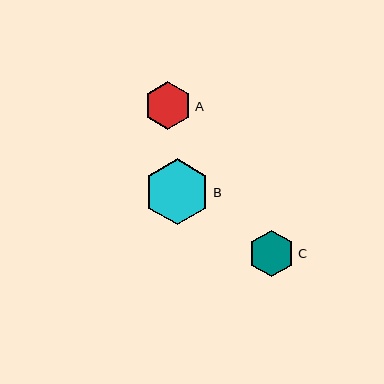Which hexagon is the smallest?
Hexagon C is the smallest with a size of approximately 47 pixels.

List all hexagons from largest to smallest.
From largest to smallest: B, A, C.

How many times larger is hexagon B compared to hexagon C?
Hexagon B is approximately 1.4 times the size of hexagon C.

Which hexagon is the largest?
Hexagon B is the largest with a size of approximately 66 pixels.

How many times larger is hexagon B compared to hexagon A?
Hexagon B is approximately 1.4 times the size of hexagon A.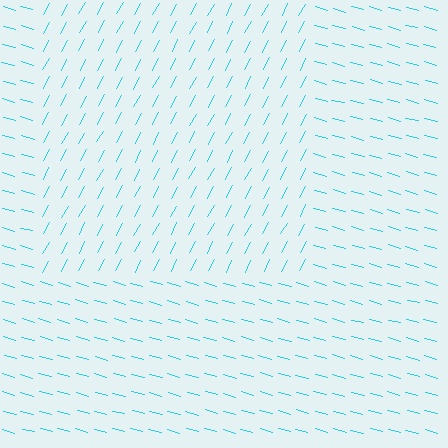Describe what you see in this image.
The image is filled with small cyan line segments. A rectangle region in the image has lines oriented differently from the surrounding lines, creating a visible texture boundary.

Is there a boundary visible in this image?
Yes, there is a texture boundary formed by a change in line orientation.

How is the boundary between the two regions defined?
The boundary is defined purely by a change in line orientation (approximately 77 degrees difference). All lines are the same color and thickness.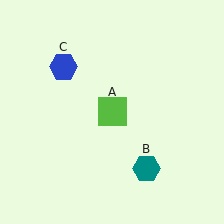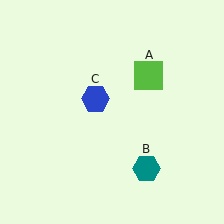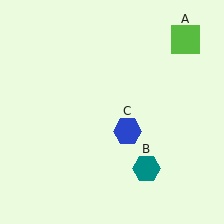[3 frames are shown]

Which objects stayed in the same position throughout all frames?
Teal hexagon (object B) remained stationary.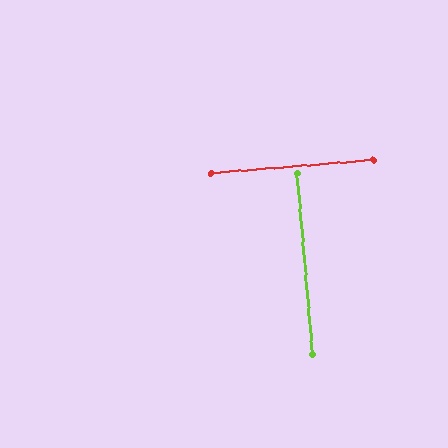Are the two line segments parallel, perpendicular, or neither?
Perpendicular — they meet at approximately 90°.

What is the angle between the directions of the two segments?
Approximately 90 degrees.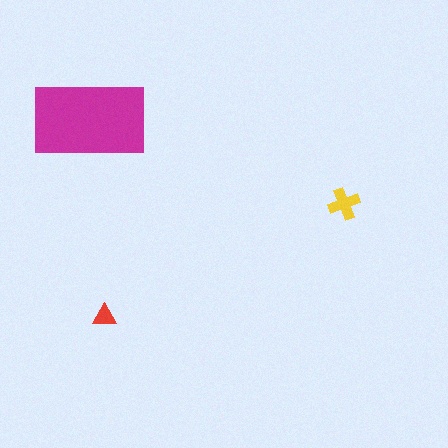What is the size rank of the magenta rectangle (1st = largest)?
1st.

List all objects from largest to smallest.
The magenta rectangle, the yellow cross, the red triangle.